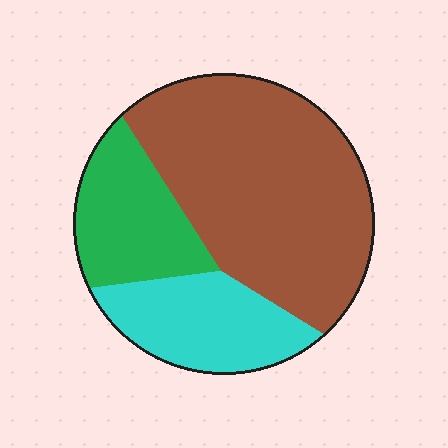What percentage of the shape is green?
Green covers about 20% of the shape.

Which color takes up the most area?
Brown, at roughly 55%.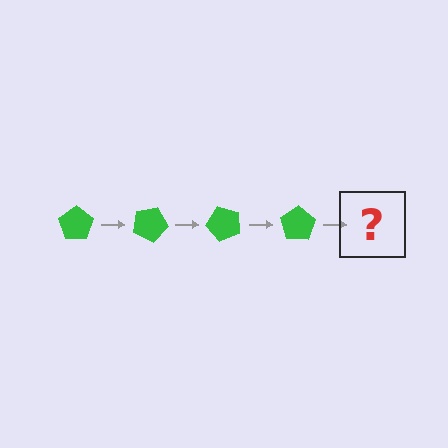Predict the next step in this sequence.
The next step is a green pentagon rotated 100 degrees.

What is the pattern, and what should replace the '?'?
The pattern is that the pentagon rotates 25 degrees each step. The '?' should be a green pentagon rotated 100 degrees.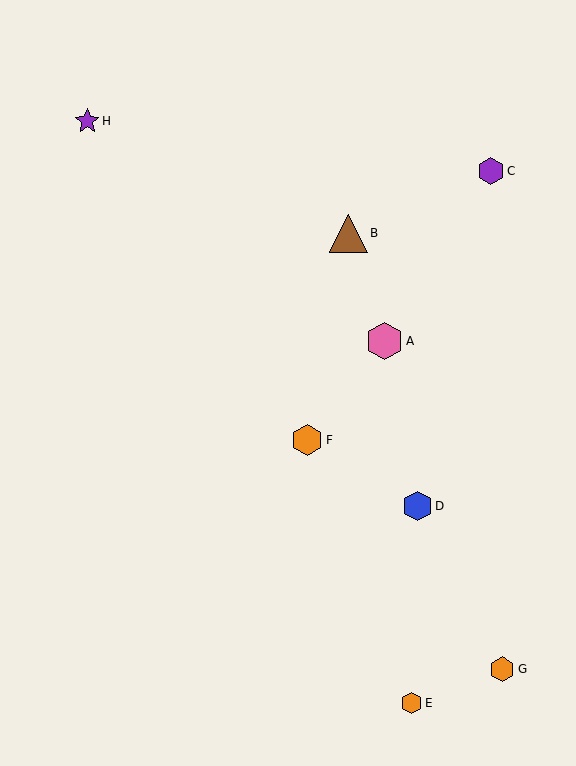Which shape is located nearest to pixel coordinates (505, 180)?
The purple hexagon (labeled C) at (491, 171) is nearest to that location.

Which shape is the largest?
The brown triangle (labeled B) is the largest.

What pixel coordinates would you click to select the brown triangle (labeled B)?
Click at (348, 233) to select the brown triangle B.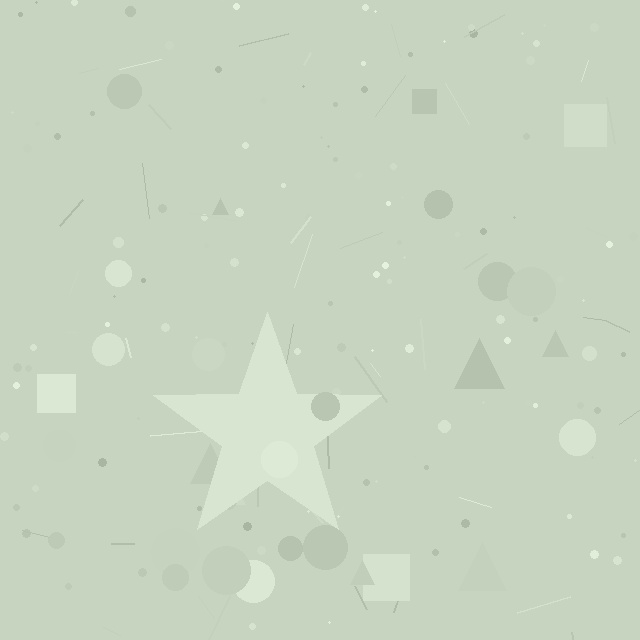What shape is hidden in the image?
A star is hidden in the image.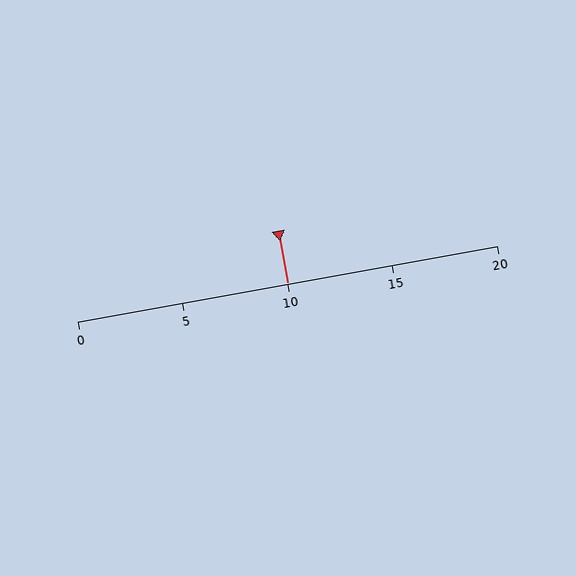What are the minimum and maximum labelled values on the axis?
The axis runs from 0 to 20.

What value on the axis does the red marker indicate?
The marker indicates approximately 10.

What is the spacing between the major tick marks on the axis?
The major ticks are spaced 5 apart.